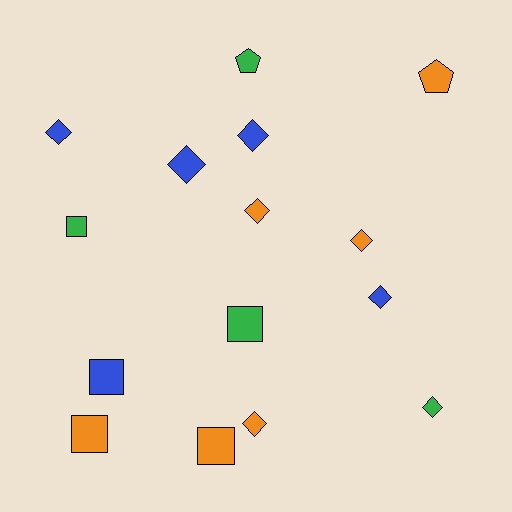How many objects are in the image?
There are 15 objects.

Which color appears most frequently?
Orange, with 6 objects.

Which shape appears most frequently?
Diamond, with 8 objects.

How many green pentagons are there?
There is 1 green pentagon.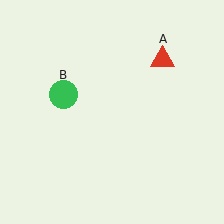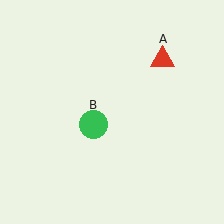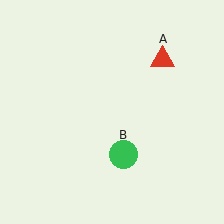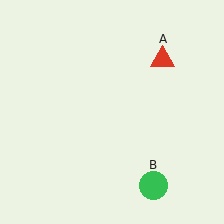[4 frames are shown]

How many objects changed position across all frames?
1 object changed position: green circle (object B).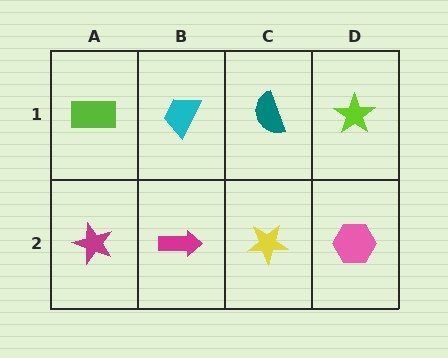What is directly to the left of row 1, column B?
A lime rectangle.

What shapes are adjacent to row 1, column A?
A magenta star (row 2, column A), a cyan trapezoid (row 1, column B).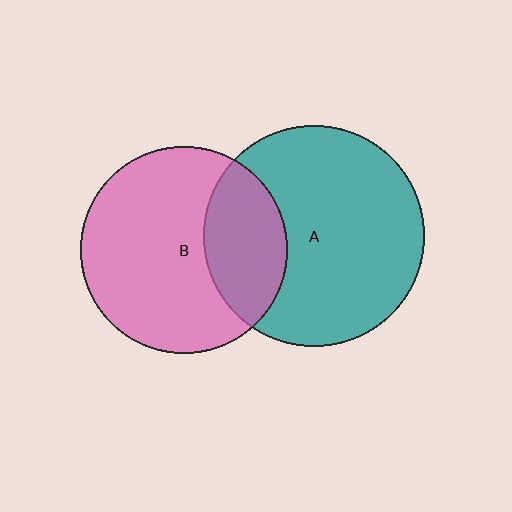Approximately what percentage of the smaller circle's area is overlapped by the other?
Approximately 30%.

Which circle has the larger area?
Circle A (teal).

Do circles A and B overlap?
Yes.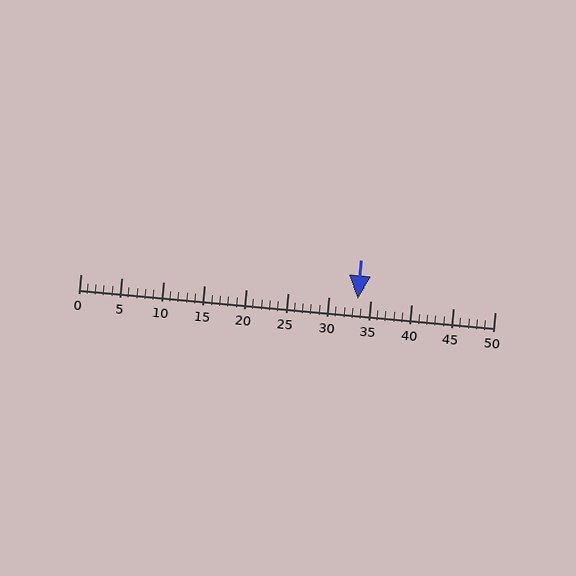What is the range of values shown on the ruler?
The ruler shows values from 0 to 50.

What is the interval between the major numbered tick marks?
The major tick marks are spaced 5 units apart.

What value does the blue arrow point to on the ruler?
The blue arrow points to approximately 34.